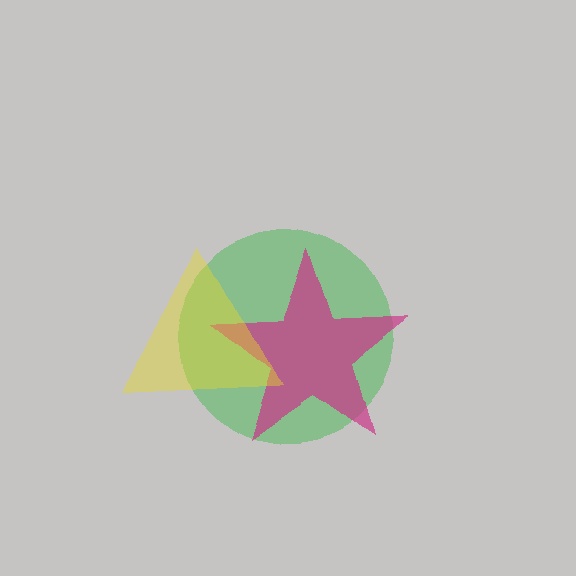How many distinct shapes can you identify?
There are 3 distinct shapes: a green circle, a magenta star, a yellow triangle.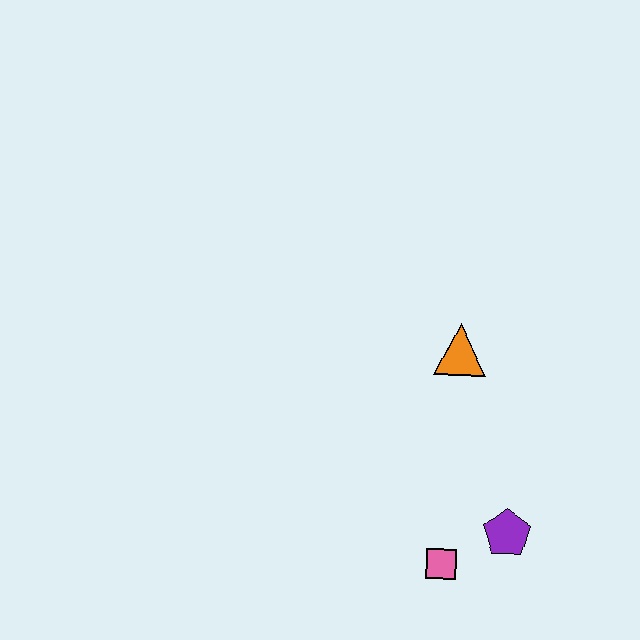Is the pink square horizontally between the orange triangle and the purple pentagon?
No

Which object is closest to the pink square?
The purple pentagon is closest to the pink square.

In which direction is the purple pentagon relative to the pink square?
The purple pentagon is to the right of the pink square.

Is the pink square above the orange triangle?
No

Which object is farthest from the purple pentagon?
The orange triangle is farthest from the purple pentagon.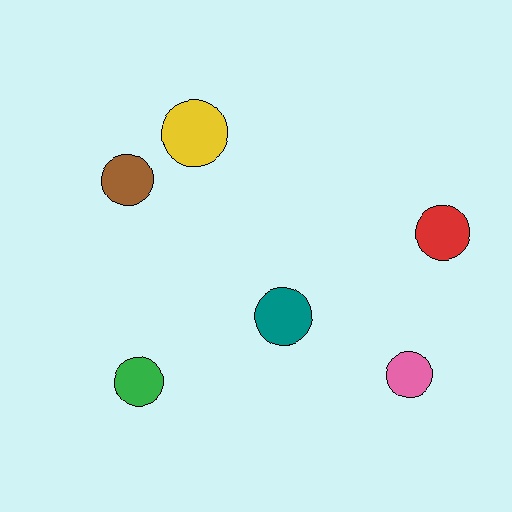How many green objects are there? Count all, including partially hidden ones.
There is 1 green object.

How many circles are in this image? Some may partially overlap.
There are 6 circles.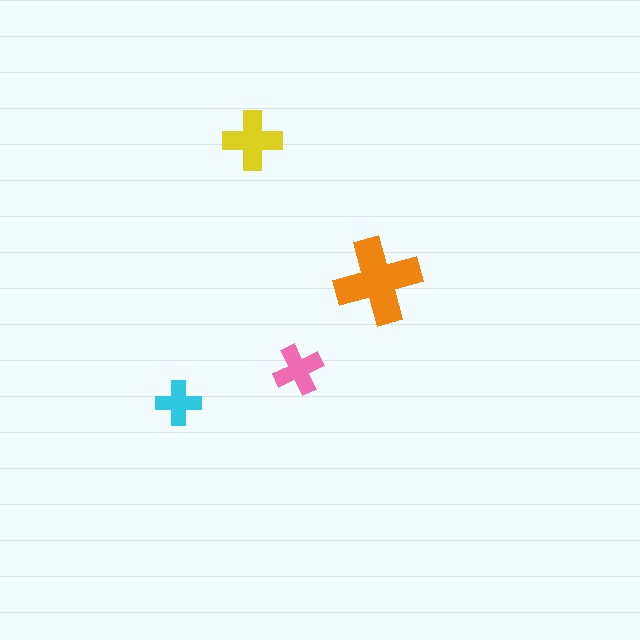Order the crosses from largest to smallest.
the orange one, the yellow one, the pink one, the cyan one.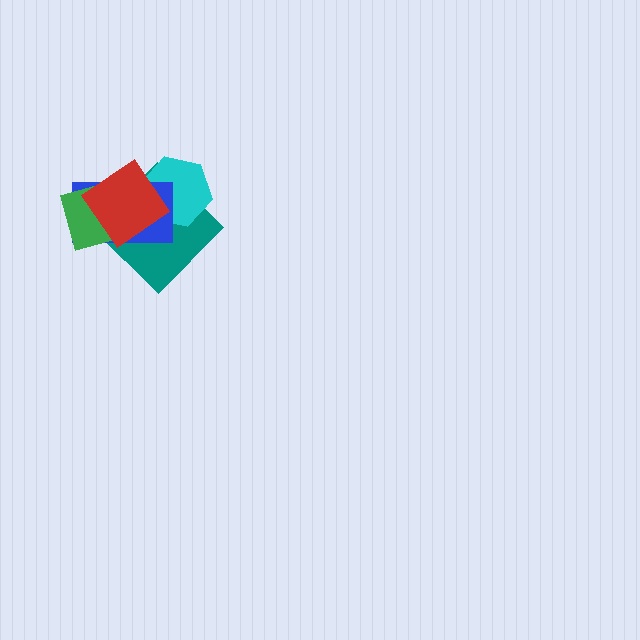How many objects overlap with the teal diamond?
4 objects overlap with the teal diamond.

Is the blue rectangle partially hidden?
Yes, it is partially covered by another shape.